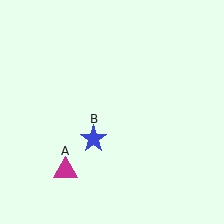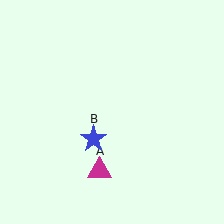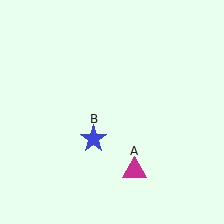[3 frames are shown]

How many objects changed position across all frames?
1 object changed position: magenta triangle (object A).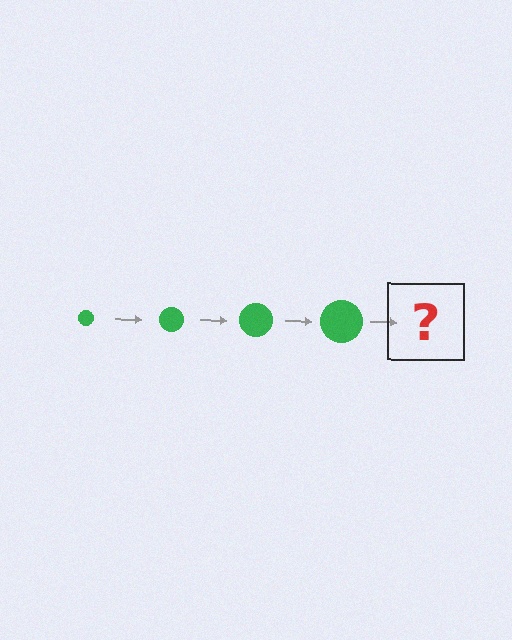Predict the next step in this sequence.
The next step is a green circle, larger than the previous one.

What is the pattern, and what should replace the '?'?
The pattern is that the circle gets progressively larger each step. The '?' should be a green circle, larger than the previous one.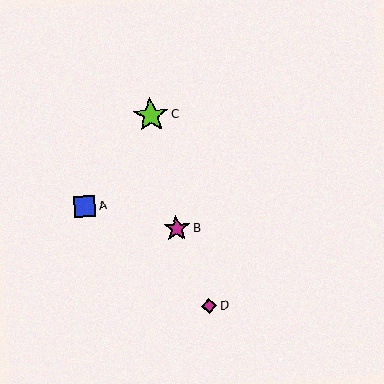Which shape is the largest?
The lime star (labeled C) is the largest.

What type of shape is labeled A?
Shape A is a blue square.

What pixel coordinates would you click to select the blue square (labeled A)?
Click at (84, 206) to select the blue square A.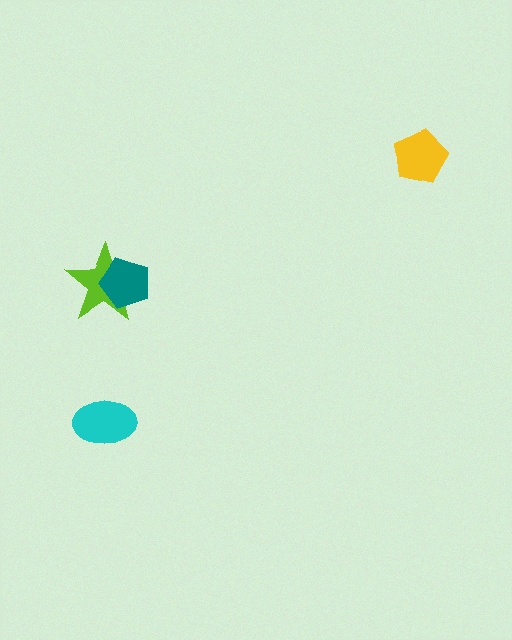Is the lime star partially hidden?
Yes, it is partially covered by another shape.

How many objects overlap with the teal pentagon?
1 object overlaps with the teal pentagon.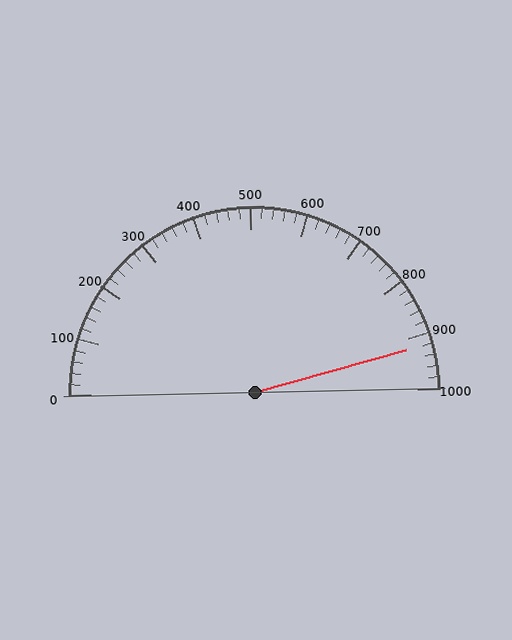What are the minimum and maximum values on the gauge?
The gauge ranges from 0 to 1000.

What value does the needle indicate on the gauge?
The needle indicates approximately 920.